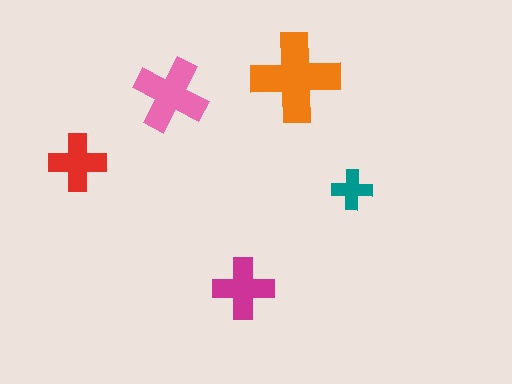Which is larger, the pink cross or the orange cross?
The orange one.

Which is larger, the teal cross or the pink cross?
The pink one.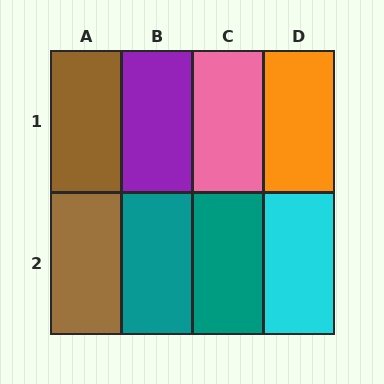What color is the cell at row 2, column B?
Teal.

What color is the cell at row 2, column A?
Brown.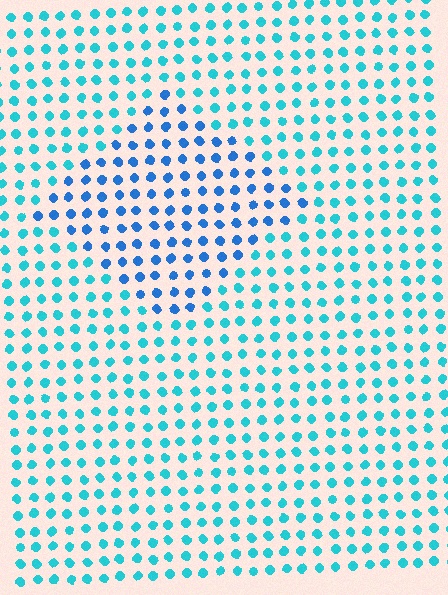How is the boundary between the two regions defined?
The boundary is defined purely by a slight shift in hue (about 30 degrees). Spacing, size, and orientation are identical on both sides.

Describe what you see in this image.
The image is filled with small cyan elements in a uniform arrangement. A diamond-shaped region is visible where the elements are tinted to a slightly different hue, forming a subtle color boundary.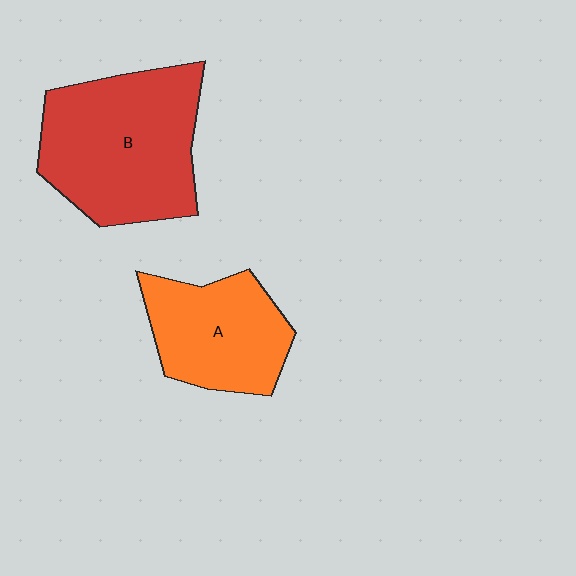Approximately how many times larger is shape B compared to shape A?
Approximately 1.5 times.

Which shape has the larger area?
Shape B (red).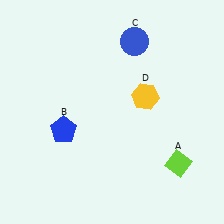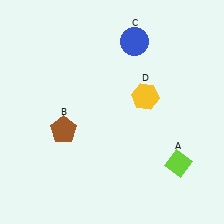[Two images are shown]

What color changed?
The pentagon (B) changed from blue in Image 1 to brown in Image 2.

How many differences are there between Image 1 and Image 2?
There is 1 difference between the two images.